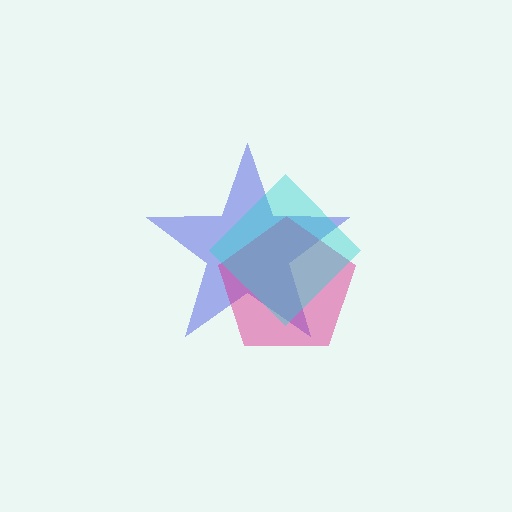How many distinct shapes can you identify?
There are 3 distinct shapes: a blue star, a magenta pentagon, a cyan diamond.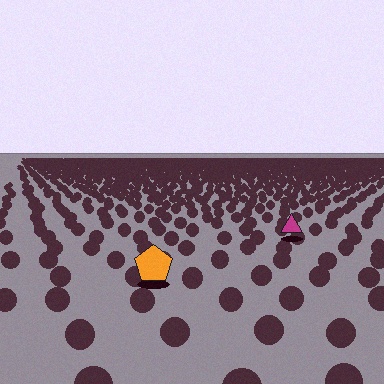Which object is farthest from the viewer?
The magenta triangle is farthest from the viewer. It appears smaller and the ground texture around it is denser.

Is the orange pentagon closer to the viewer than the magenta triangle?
Yes. The orange pentagon is closer — you can tell from the texture gradient: the ground texture is coarser near it.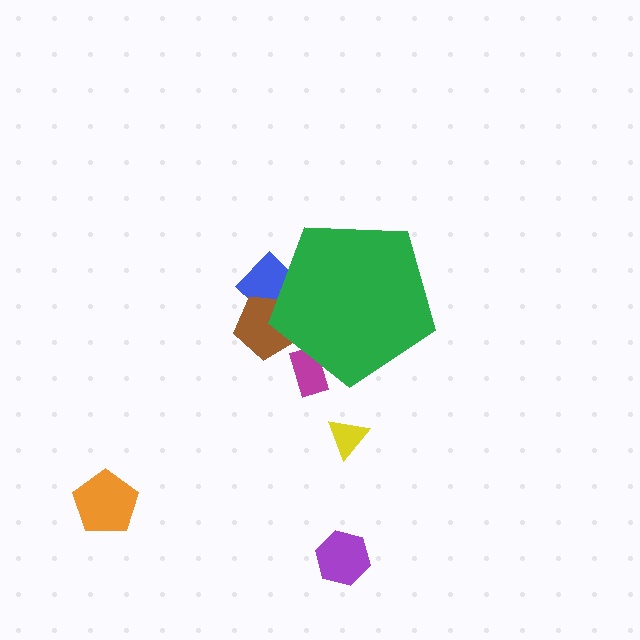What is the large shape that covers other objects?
A green pentagon.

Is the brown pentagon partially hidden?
Yes, the brown pentagon is partially hidden behind the green pentagon.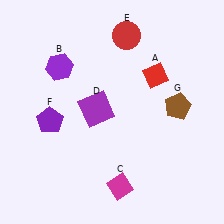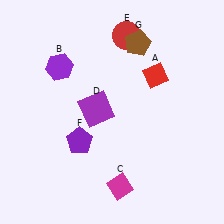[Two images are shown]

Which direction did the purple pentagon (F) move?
The purple pentagon (F) moved right.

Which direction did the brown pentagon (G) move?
The brown pentagon (G) moved up.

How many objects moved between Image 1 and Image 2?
2 objects moved between the two images.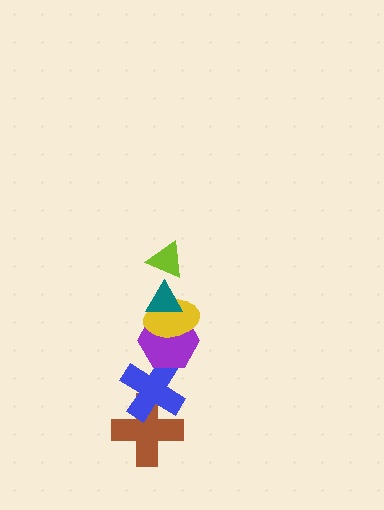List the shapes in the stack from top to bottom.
From top to bottom: the lime triangle, the teal triangle, the yellow ellipse, the purple hexagon, the blue cross, the brown cross.